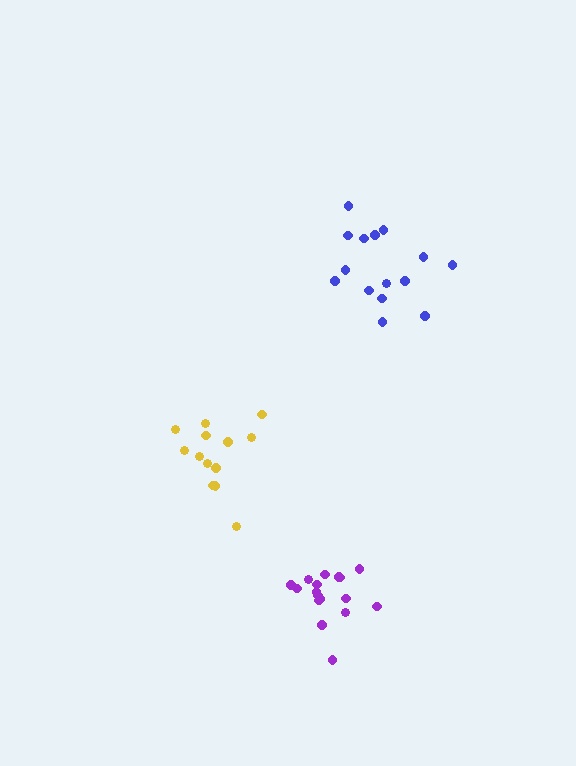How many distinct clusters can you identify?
There are 3 distinct clusters.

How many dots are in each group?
Group 1: 15 dots, Group 2: 13 dots, Group 3: 17 dots (45 total).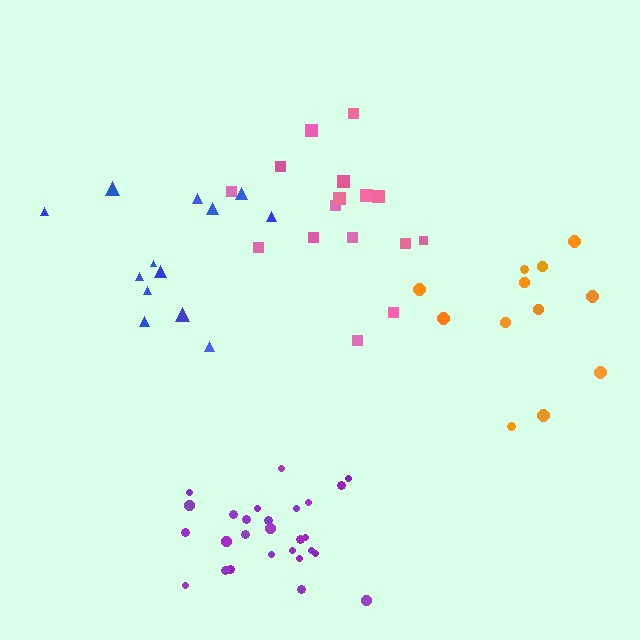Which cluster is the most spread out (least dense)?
Orange.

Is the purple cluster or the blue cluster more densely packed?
Purple.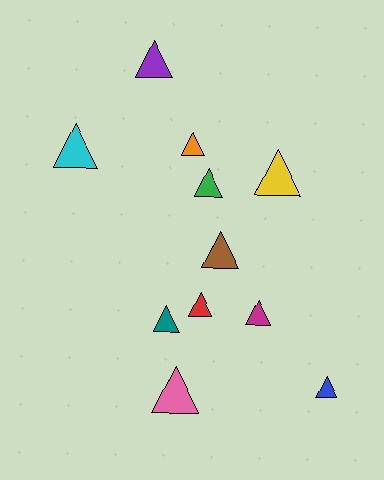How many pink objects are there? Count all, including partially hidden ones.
There is 1 pink object.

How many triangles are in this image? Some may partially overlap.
There are 11 triangles.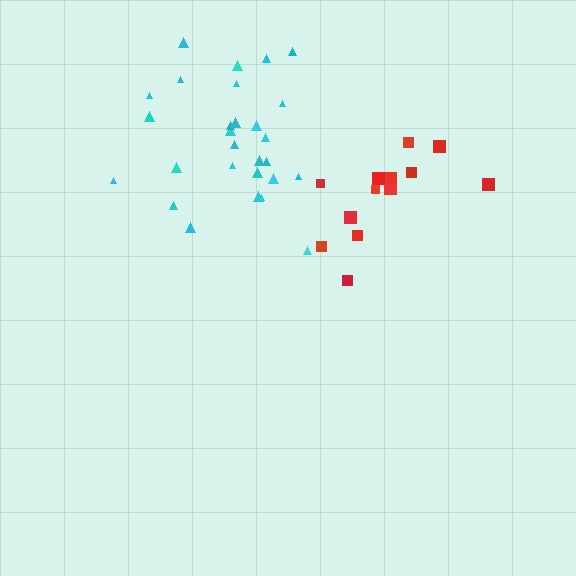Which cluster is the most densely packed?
Cyan.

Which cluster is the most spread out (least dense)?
Red.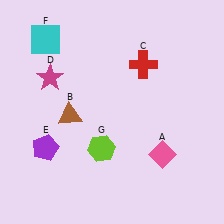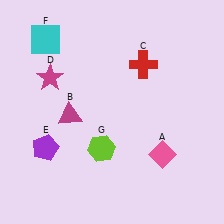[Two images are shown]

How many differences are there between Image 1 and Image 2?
There is 1 difference between the two images.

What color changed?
The triangle (B) changed from brown in Image 1 to magenta in Image 2.